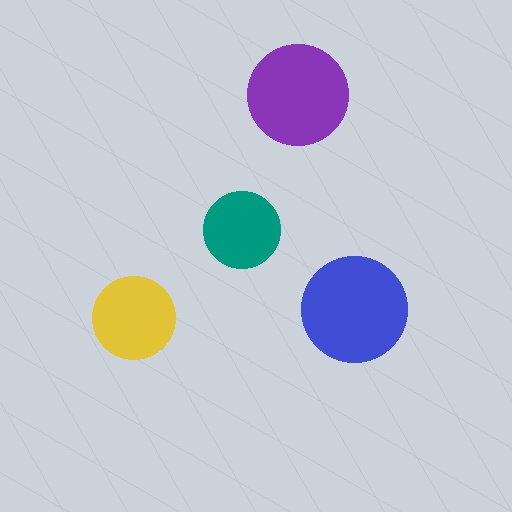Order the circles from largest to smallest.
the blue one, the purple one, the yellow one, the teal one.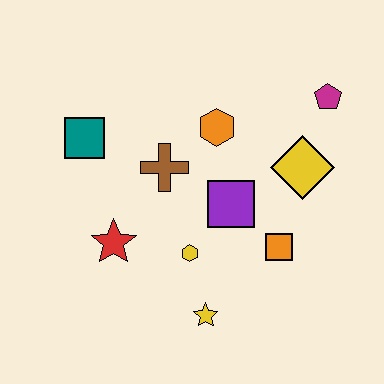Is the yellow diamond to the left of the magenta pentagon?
Yes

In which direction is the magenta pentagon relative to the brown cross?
The magenta pentagon is to the right of the brown cross.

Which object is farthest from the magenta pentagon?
The red star is farthest from the magenta pentagon.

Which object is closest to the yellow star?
The yellow hexagon is closest to the yellow star.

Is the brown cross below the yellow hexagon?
No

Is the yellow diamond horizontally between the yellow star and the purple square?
No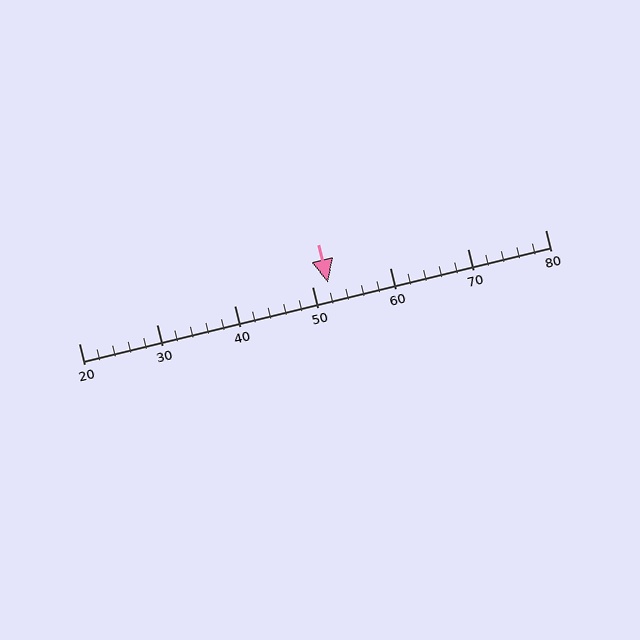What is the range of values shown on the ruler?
The ruler shows values from 20 to 80.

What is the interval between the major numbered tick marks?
The major tick marks are spaced 10 units apart.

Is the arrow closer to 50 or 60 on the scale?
The arrow is closer to 50.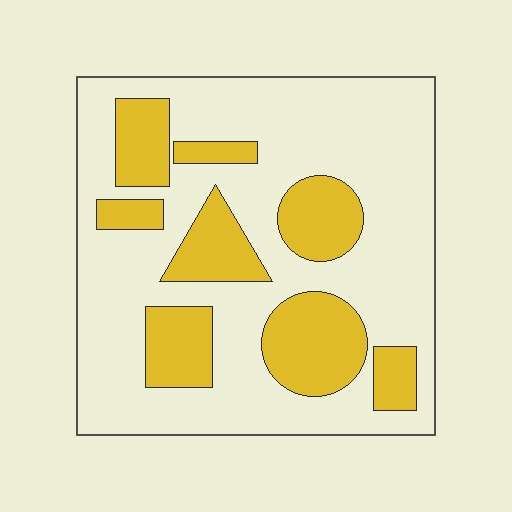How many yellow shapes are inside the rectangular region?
8.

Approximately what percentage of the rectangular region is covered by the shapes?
Approximately 30%.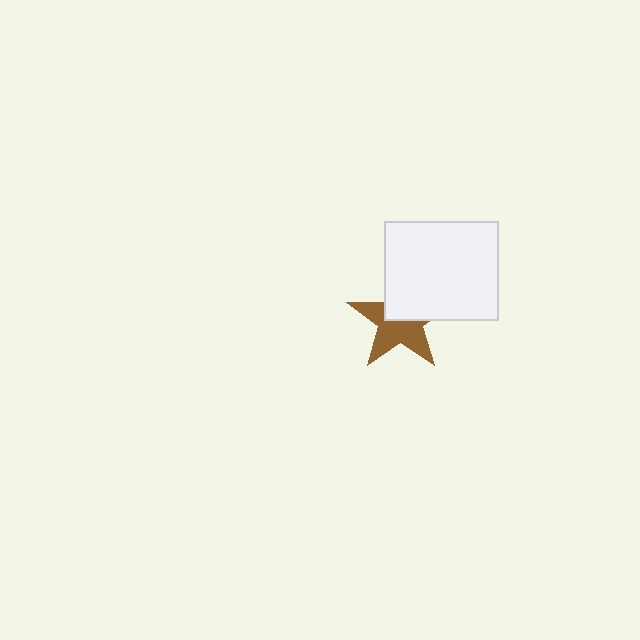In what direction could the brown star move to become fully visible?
The brown star could move toward the lower-left. That would shift it out from behind the white rectangle entirely.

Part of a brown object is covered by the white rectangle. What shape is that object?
It is a star.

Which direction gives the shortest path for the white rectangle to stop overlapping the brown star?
Moving toward the upper-right gives the shortest separation.